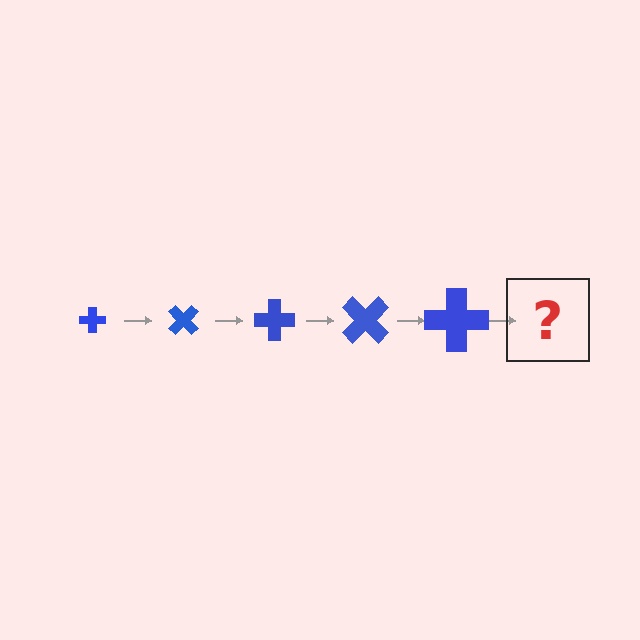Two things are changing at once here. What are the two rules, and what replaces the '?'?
The two rules are that the cross grows larger each step and it rotates 45 degrees each step. The '?' should be a cross, larger than the previous one and rotated 225 degrees from the start.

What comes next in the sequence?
The next element should be a cross, larger than the previous one and rotated 225 degrees from the start.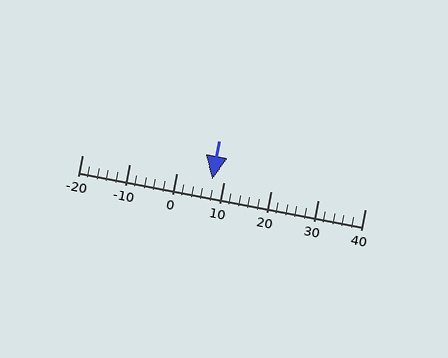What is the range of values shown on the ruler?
The ruler shows values from -20 to 40.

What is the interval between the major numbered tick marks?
The major tick marks are spaced 10 units apart.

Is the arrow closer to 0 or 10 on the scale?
The arrow is closer to 10.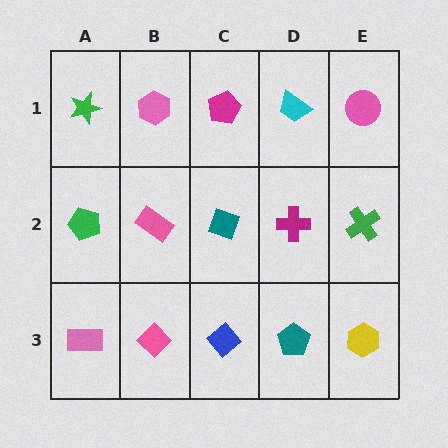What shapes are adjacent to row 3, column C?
A teal diamond (row 2, column C), a pink diamond (row 3, column B), a teal pentagon (row 3, column D).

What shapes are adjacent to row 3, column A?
A green pentagon (row 2, column A), a pink diamond (row 3, column B).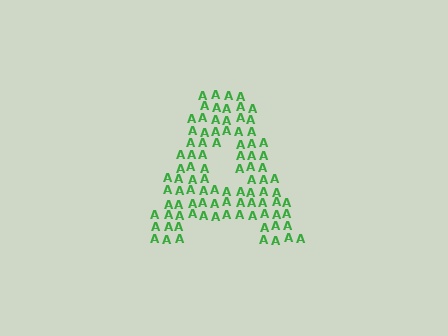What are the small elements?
The small elements are letter A's.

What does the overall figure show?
The overall figure shows the letter A.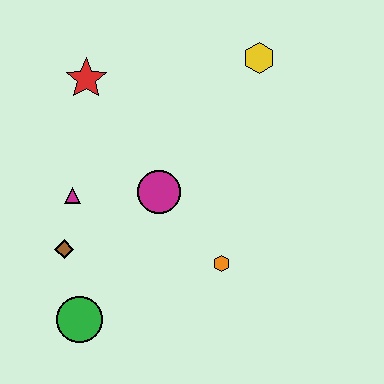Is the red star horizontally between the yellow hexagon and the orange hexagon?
No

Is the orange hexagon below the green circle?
No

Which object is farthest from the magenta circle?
The yellow hexagon is farthest from the magenta circle.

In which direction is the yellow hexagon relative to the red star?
The yellow hexagon is to the right of the red star.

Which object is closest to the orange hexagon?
The magenta circle is closest to the orange hexagon.